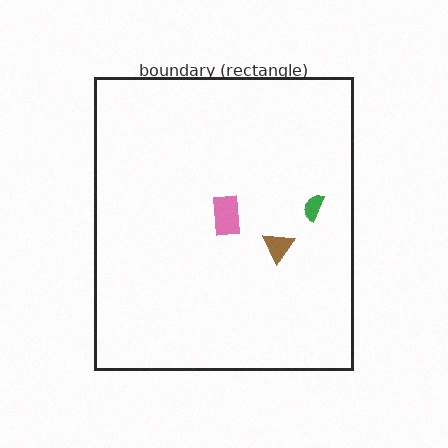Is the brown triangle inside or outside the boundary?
Inside.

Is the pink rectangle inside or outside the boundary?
Inside.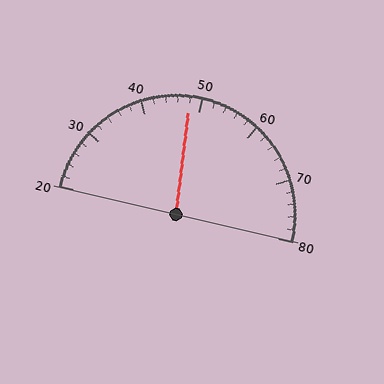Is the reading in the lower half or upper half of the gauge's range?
The reading is in the lower half of the range (20 to 80).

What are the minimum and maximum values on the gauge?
The gauge ranges from 20 to 80.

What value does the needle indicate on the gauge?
The needle indicates approximately 48.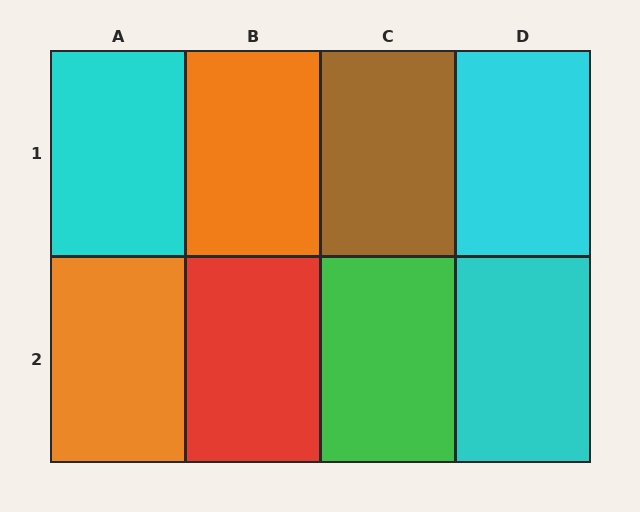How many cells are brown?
1 cell is brown.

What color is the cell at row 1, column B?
Orange.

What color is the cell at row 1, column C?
Brown.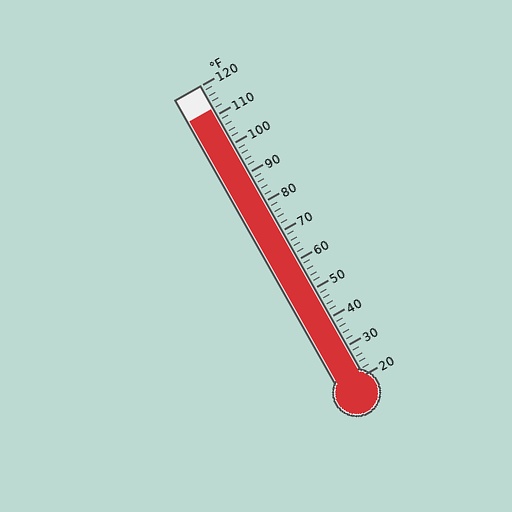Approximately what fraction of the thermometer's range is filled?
The thermometer is filled to approximately 90% of its range.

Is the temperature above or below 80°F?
The temperature is above 80°F.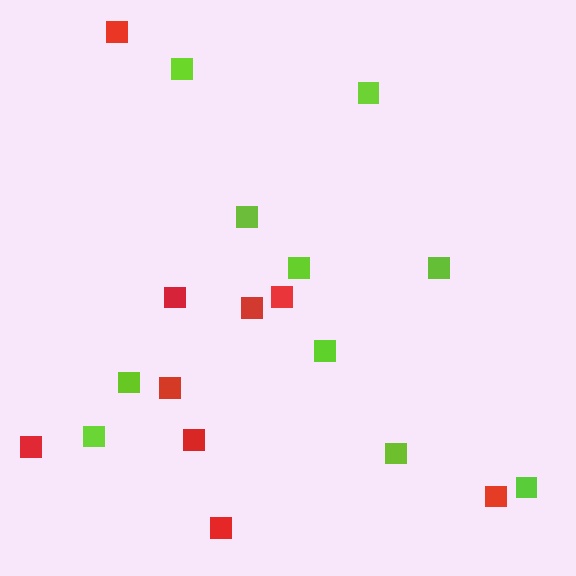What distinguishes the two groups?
There are 2 groups: one group of red squares (9) and one group of lime squares (10).